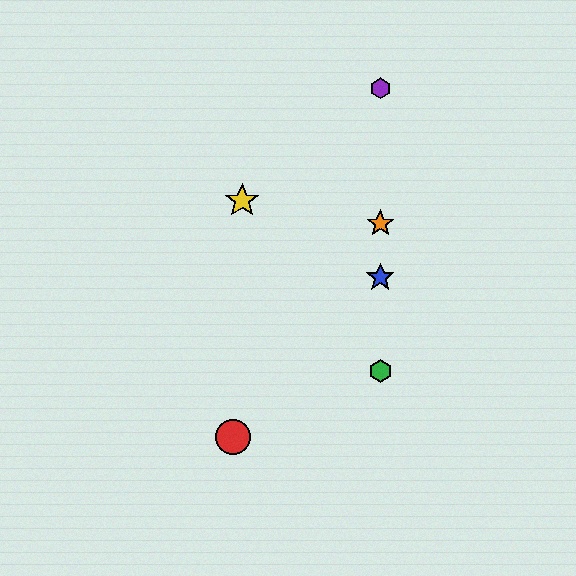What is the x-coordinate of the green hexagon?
The green hexagon is at x≈380.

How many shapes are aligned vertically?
4 shapes (the blue star, the green hexagon, the purple hexagon, the orange star) are aligned vertically.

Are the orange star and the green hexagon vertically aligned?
Yes, both are at x≈380.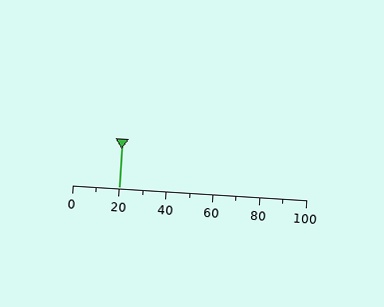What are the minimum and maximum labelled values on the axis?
The axis runs from 0 to 100.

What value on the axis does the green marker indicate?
The marker indicates approximately 20.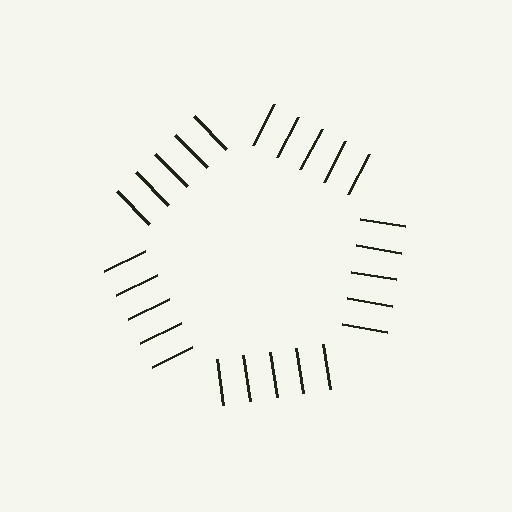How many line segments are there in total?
25 — 5 along each of the 5 edges.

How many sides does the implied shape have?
5 sides — the line-ends trace a pentagon.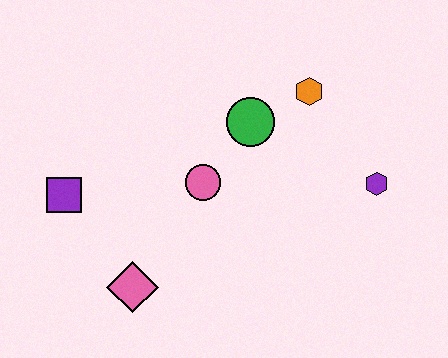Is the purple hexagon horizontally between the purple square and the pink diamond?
No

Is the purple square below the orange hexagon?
Yes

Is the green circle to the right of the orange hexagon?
No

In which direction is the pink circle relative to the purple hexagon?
The pink circle is to the left of the purple hexagon.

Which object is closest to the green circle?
The orange hexagon is closest to the green circle.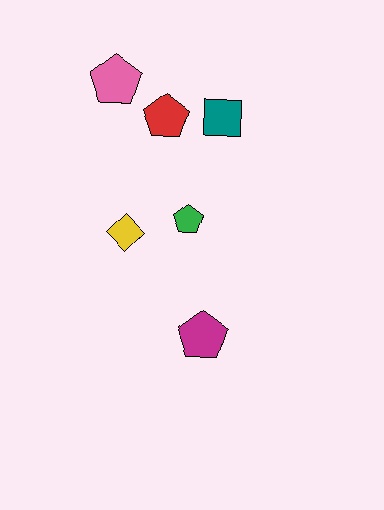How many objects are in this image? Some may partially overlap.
There are 6 objects.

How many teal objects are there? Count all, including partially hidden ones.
There is 1 teal object.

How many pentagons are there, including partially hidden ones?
There are 4 pentagons.